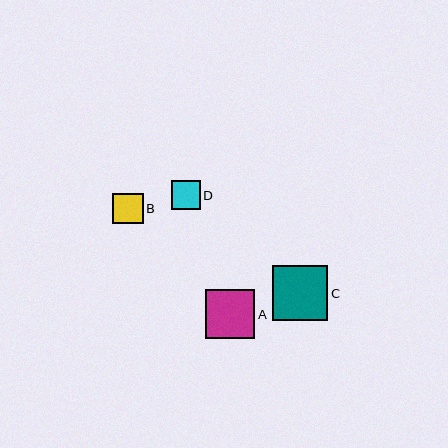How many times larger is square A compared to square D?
Square A is approximately 1.7 times the size of square D.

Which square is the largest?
Square C is the largest with a size of approximately 56 pixels.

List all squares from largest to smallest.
From largest to smallest: C, A, B, D.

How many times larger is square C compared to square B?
Square C is approximately 1.8 times the size of square B.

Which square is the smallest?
Square D is the smallest with a size of approximately 29 pixels.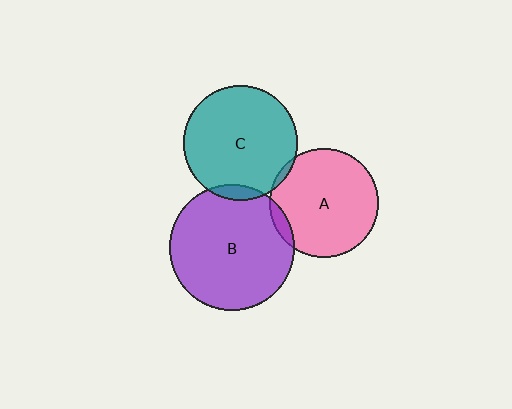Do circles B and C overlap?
Yes.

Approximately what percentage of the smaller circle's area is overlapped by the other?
Approximately 5%.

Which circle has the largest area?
Circle B (purple).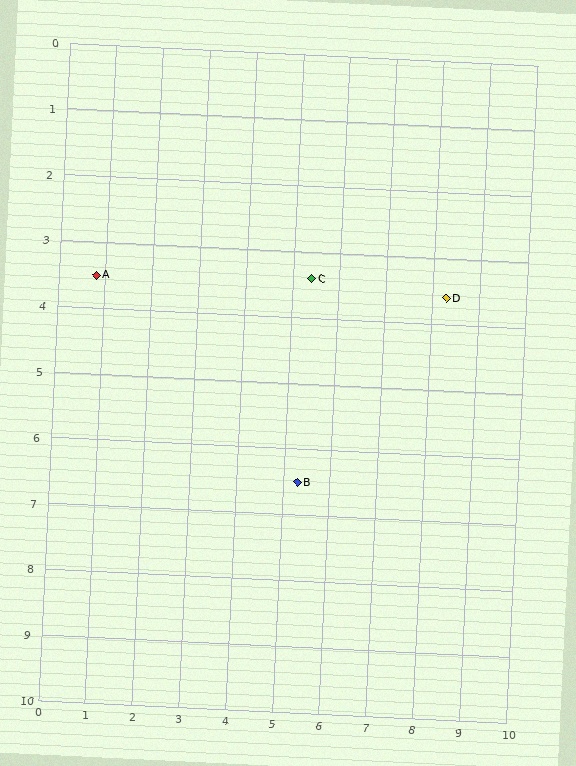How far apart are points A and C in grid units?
Points A and C are about 4.6 grid units apart.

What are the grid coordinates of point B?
Point B is at approximately (5.3, 6.5).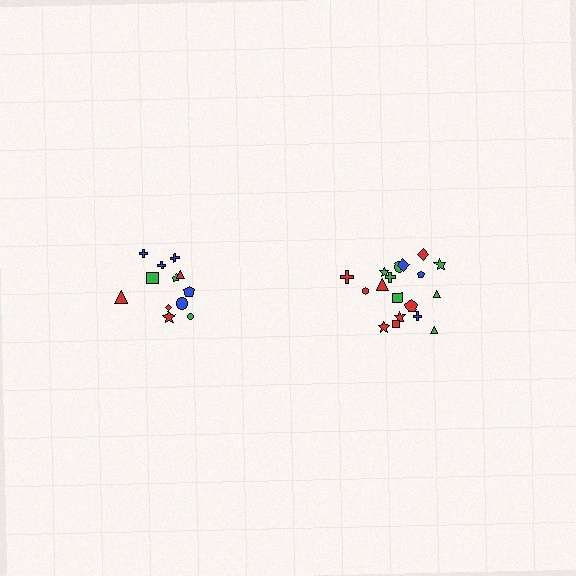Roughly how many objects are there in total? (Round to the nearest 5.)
Roughly 30 objects in total.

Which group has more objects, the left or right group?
The right group.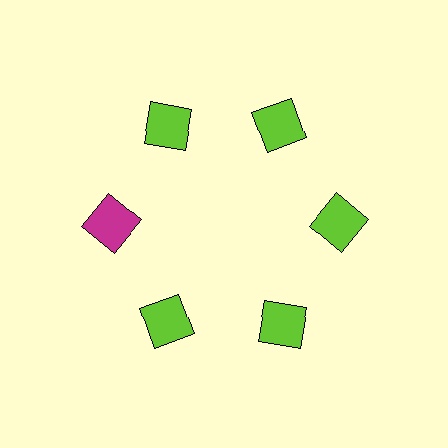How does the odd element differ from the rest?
It has a different color: magenta instead of lime.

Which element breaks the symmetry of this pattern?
The magenta square at roughly the 9 o'clock position breaks the symmetry. All other shapes are lime squares.